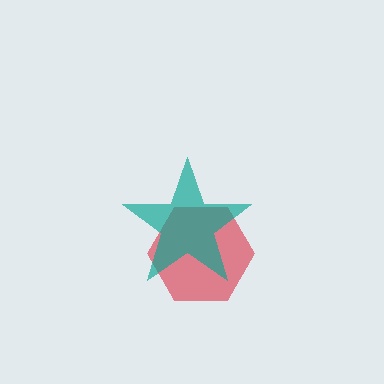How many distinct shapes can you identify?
There are 2 distinct shapes: a red hexagon, a teal star.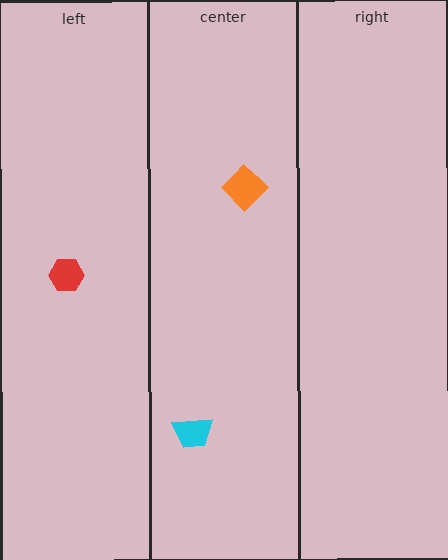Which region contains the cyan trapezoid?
The center region.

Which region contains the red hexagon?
The left region.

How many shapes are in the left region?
1.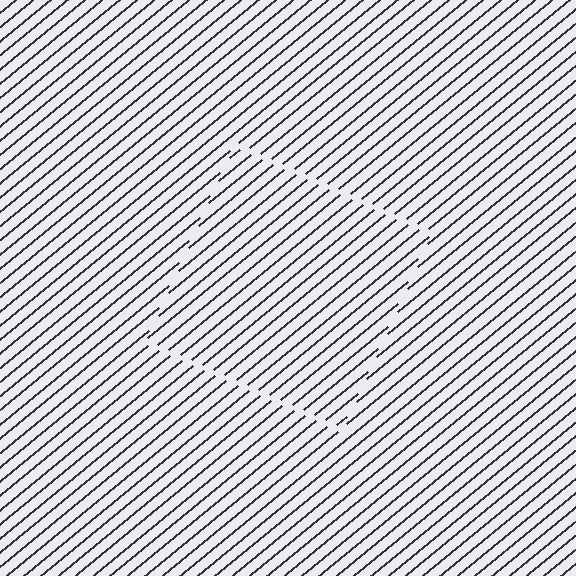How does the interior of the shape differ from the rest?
The interior of the shape contains the same grating, shifted by half a period — the contour is defined by the phase discontinuity where line-ends from the inner and outer gratings abut.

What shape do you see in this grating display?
An illusory square. The interior of the shape contains the same grating, shifted by half a period — the contour is defined by the phase discontinuity where line-ends from the inner and outer gratings abut.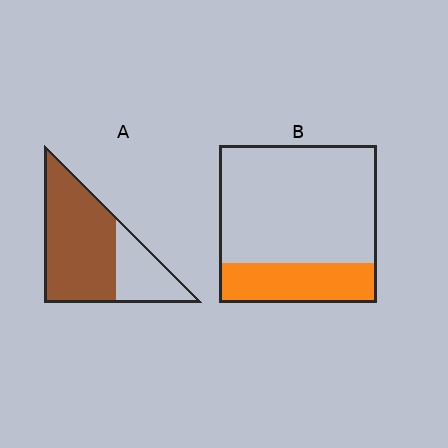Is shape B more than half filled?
No.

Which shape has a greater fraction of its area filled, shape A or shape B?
Shape A.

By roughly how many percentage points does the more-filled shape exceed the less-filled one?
By roughly 45 percentage points (A over B).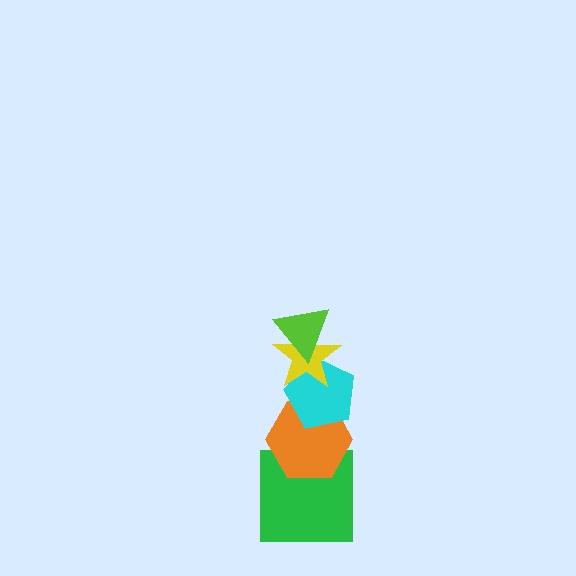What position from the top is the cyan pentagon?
The cyan pentagon is 3rd from the top.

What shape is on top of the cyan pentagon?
The yellow star is on top of the cyan pentagon.